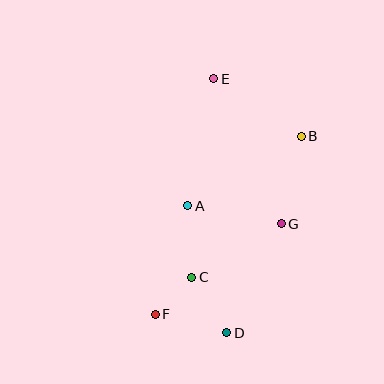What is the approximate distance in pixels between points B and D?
The distance between B and D is approximately 211 pixels.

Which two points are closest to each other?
Points C and F are closest to each other.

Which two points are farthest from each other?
Points D and E are farthest from each other.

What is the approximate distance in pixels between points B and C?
The distance between B and C is approximately 179 pixels.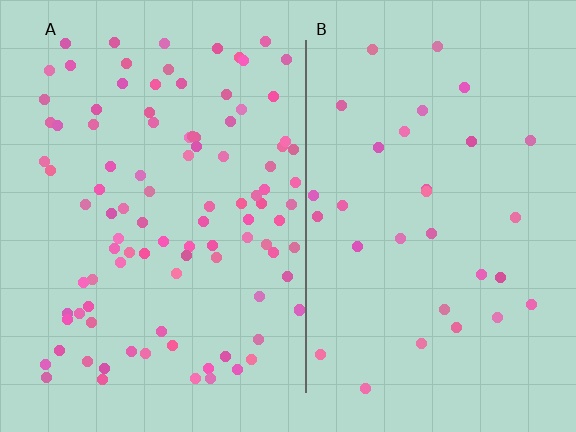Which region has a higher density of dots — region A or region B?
A (the left).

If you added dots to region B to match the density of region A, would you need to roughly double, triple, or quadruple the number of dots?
Approximately triple.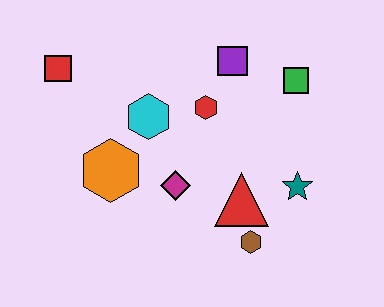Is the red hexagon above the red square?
No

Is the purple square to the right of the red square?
Yes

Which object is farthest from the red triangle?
The red square is farthest from the red triangle.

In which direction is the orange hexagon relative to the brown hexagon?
The orange hexagon is to the left of the brown hexagon.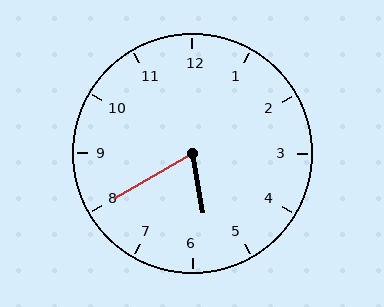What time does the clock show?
5:40.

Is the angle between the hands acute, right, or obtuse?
It is acute.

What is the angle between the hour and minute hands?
Approximately 70 degrees.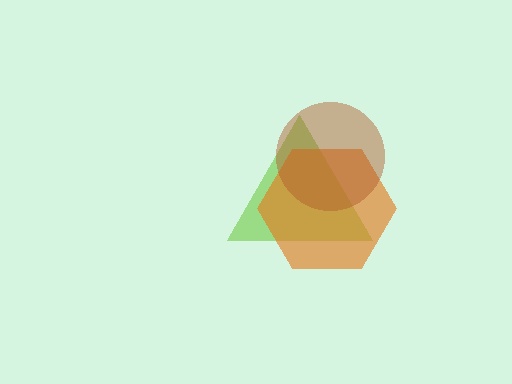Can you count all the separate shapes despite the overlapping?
Yes, there are 3 separate shapes.